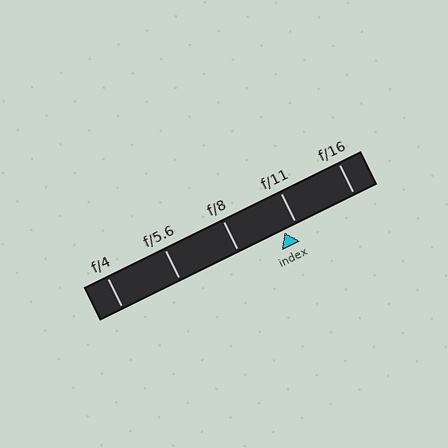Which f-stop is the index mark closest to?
The index mark is closest to f/11.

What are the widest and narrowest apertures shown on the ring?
The widest aperture shown is f/4 and the narrowest is f/16.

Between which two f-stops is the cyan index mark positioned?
The index mark is between f/8 and f/11.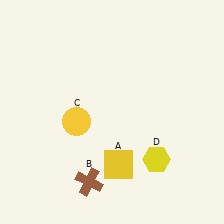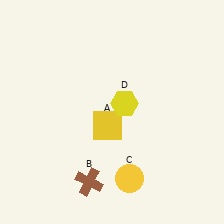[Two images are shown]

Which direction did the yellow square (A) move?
The yellow square (A) moved up.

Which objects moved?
The objects that moved are: the yellow square (A), the yellow circle (C), the yellow hexagon (D).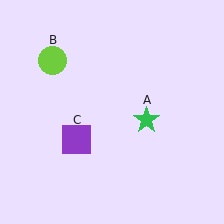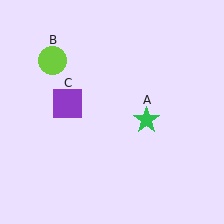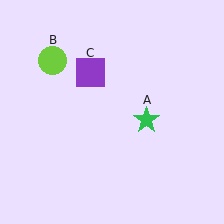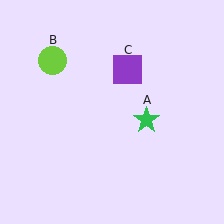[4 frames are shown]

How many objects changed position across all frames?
1 object changed position: purple square (object C).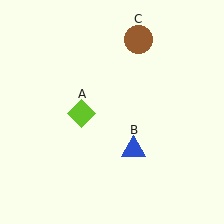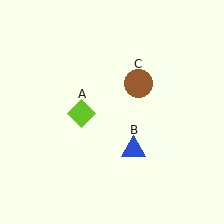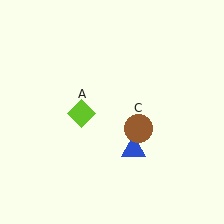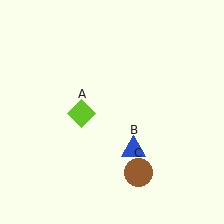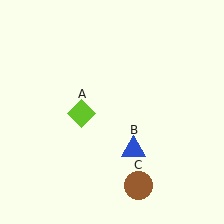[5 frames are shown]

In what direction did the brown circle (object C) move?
The brown circle (object C) moved down.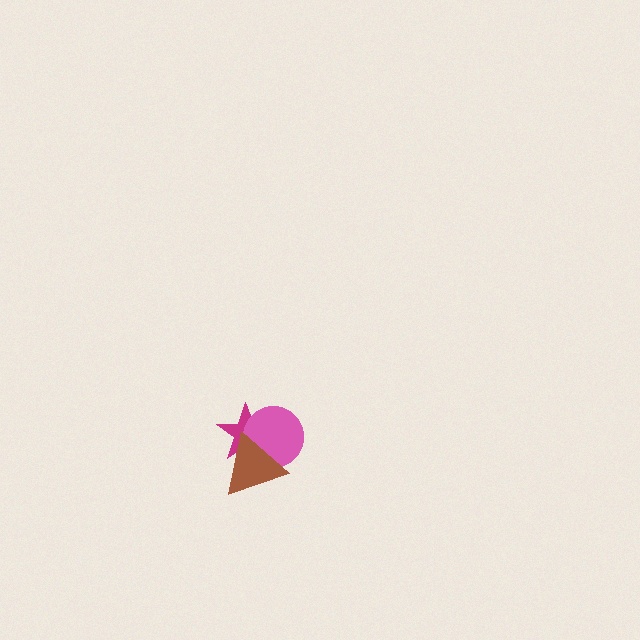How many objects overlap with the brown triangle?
2 objects overlap with the brown triangle.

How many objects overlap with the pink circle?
2 objects overlap with the pink circle.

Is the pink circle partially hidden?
Yes, it is partially covered by another shape.